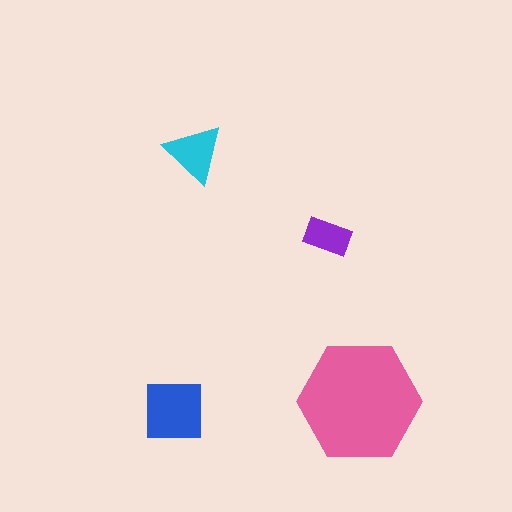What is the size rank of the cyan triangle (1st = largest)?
3rd.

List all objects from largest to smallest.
The pink hexagon, the blue square, the cyan triangle, the purple rectangle.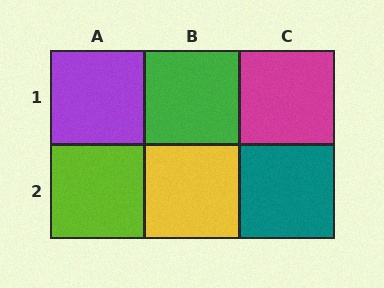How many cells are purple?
1 cell is purple.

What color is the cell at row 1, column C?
Magenta.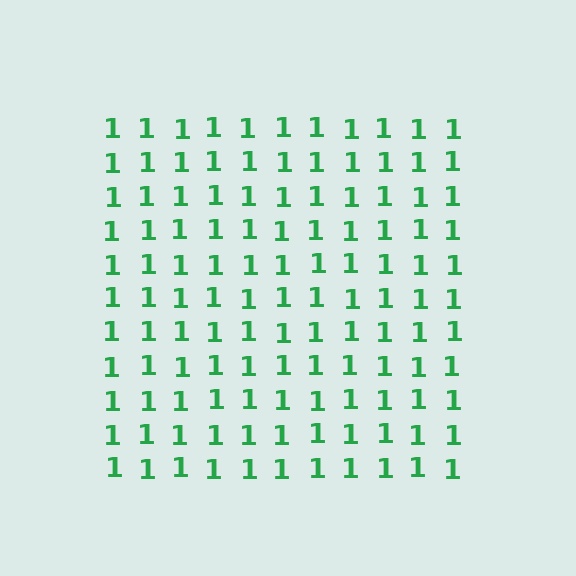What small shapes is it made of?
It is made of small digit 1's.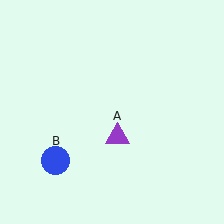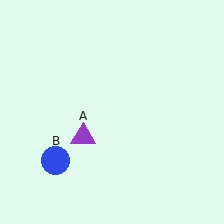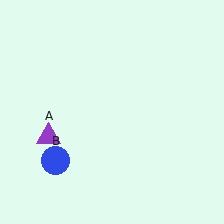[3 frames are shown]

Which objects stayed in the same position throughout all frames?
Blue circle (object B) remained stationary.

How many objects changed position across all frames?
1 object changed position: purple triangle (object A).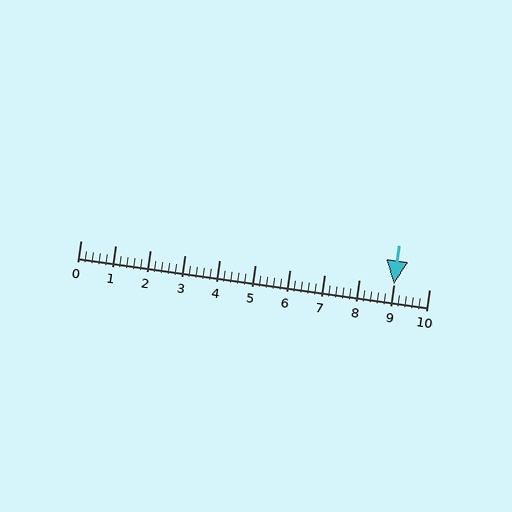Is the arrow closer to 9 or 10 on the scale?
The arrow is closer to 9.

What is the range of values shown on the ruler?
The ruler shows values from 0 to 10.